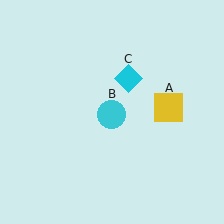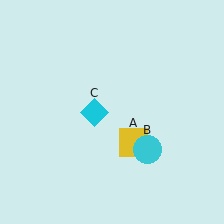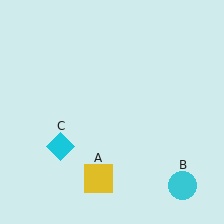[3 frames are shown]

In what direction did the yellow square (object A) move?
The yellow square (object A) moved down and to the left.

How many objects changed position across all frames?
3 objects changed position: yellow square (object A), cyan circle (object B), cyan diamond (object C).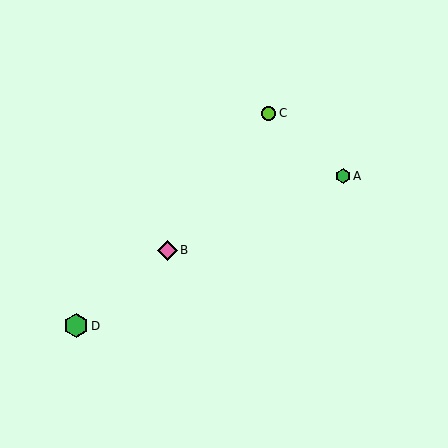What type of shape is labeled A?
Shape A is a green hexagon.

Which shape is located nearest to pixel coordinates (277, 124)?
The lime circle (labeled C) at (269, 113) is nearest to that location.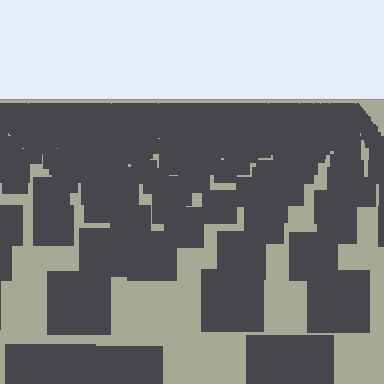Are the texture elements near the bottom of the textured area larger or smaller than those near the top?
Larger. Near the bottom, elements are closer to the viewer and appear at a bigger on-screen size.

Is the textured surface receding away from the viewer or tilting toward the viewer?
The surface is receding away from the viewer. Texture elements get smaller and denser toward the top.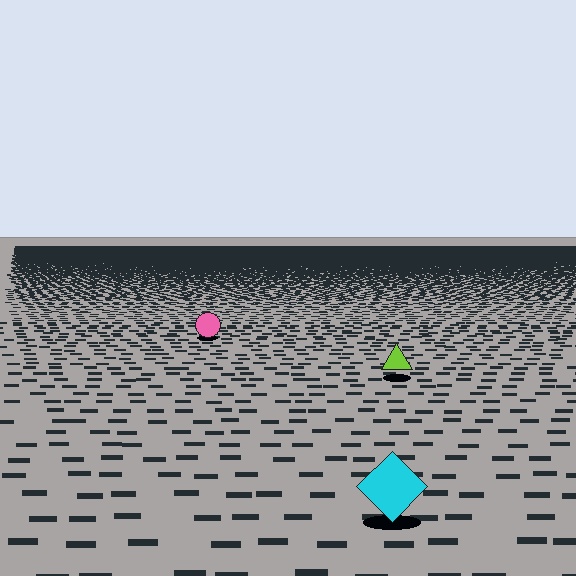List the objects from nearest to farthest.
From nearest to farthest: the cyan diamond, the lime triangle, the pink circle.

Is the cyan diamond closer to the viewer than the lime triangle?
Yes. The cyan diamond is closer — you can tell from the texture gradient: the ground texture is coarser near it.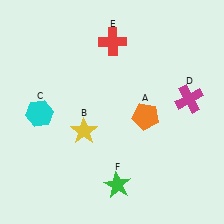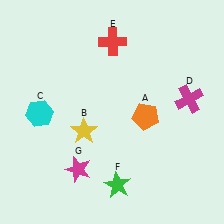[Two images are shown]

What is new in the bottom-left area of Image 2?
A magenta star (G) was added in the bottom-left area of Image 2.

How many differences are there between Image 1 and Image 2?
There is 1 difference between the two images.